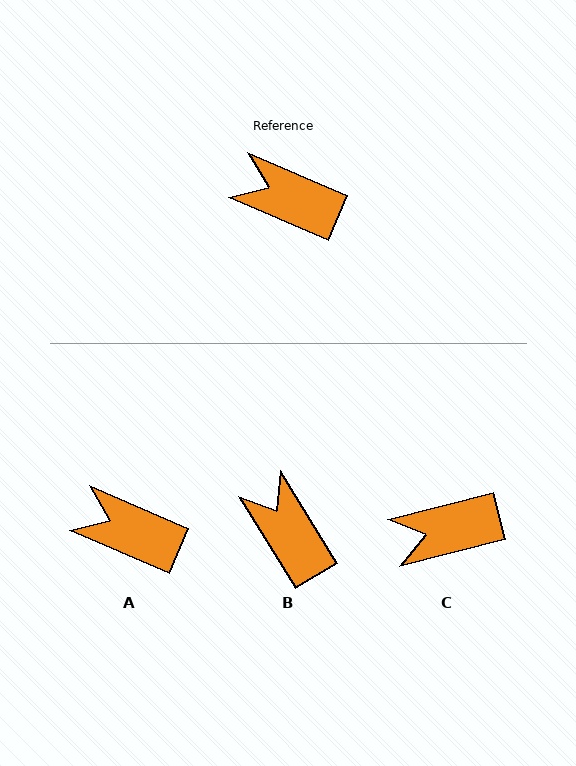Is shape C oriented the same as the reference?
No, it is off by about 38 degrees.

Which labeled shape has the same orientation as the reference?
A.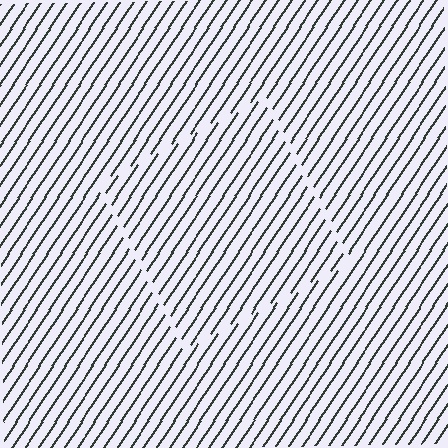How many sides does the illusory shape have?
4 sides — the line-ends trace a square.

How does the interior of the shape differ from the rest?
The interior of the shape contains the same grating, shifted by half a period — the contour is defined by the phase discontinuity where line-ends from the inner and outer gratings abut.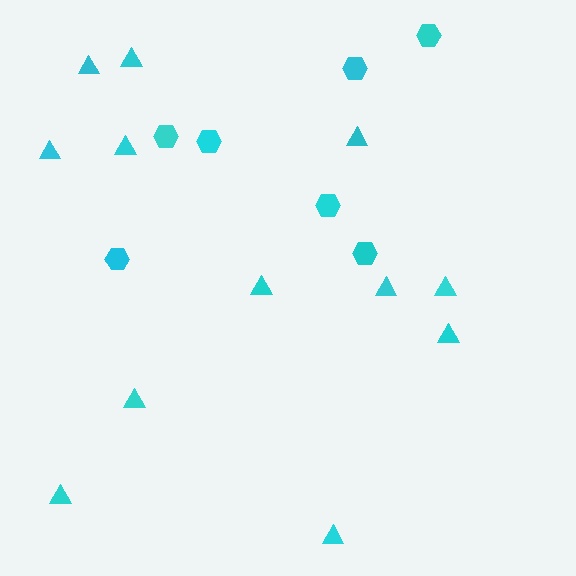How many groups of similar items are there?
There are 2 groups: one group of hexagons (7) and one group of triangles (12).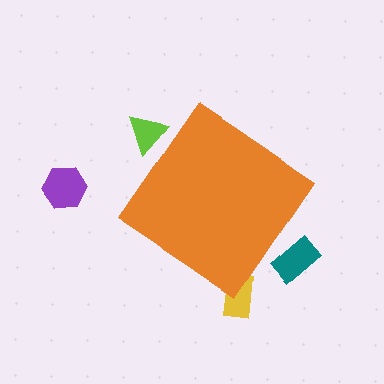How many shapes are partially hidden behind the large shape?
3 shapes are partially hidden.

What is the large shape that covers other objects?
An orange diamond.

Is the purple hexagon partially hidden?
No, the purple hexagon is fully visible.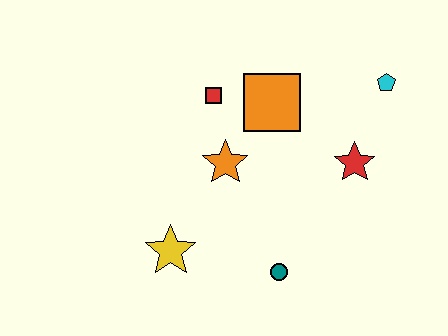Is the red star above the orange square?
No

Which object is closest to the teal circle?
The yellow star is closest to the teal circle.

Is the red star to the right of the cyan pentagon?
No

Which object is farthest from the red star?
The yellow star is farthest from the red star.